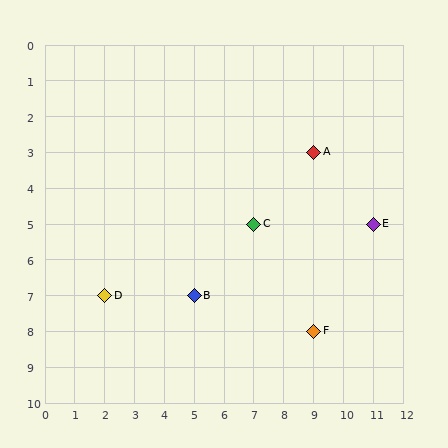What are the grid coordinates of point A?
Point A is at grid coordinates (9, 3).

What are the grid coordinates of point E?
Point E is at grid coordinates (11, 5).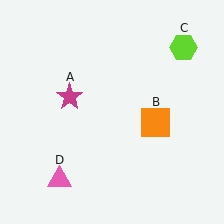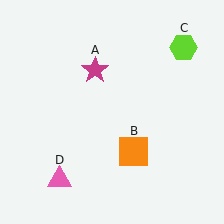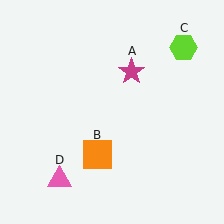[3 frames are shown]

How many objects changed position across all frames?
2 objects changed position: magenta star (object A), orange square (object B).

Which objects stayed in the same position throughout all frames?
Lime hexagon (object C) and pink triangle (object D) remained stationary.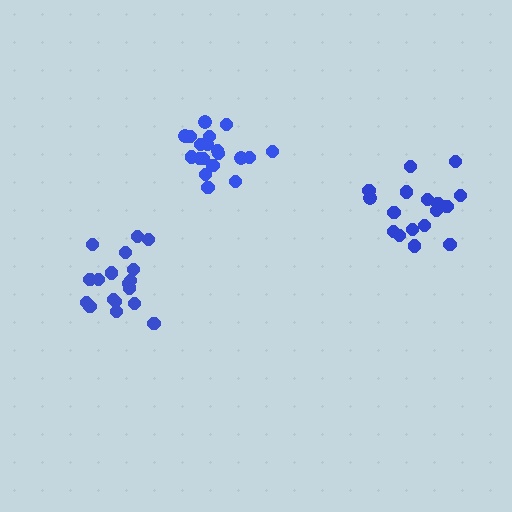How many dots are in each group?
Group 1: 19 dots, Group 2: 18 dots, Group 3: 18 dots (55 total).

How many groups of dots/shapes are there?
There are 3 groups.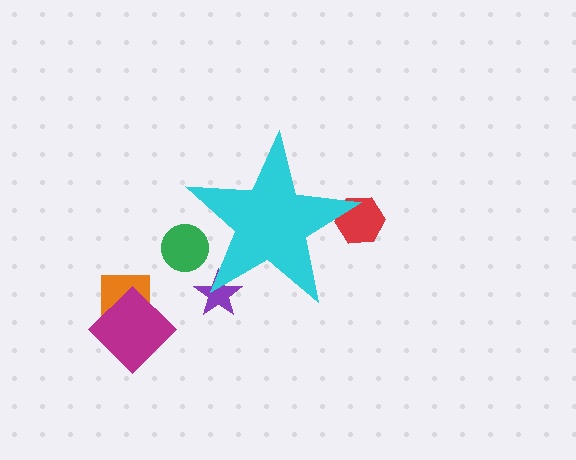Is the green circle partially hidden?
Yes, the green circle is partially hidden behind the cyan star.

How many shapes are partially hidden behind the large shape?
3 shapes are partially hidden.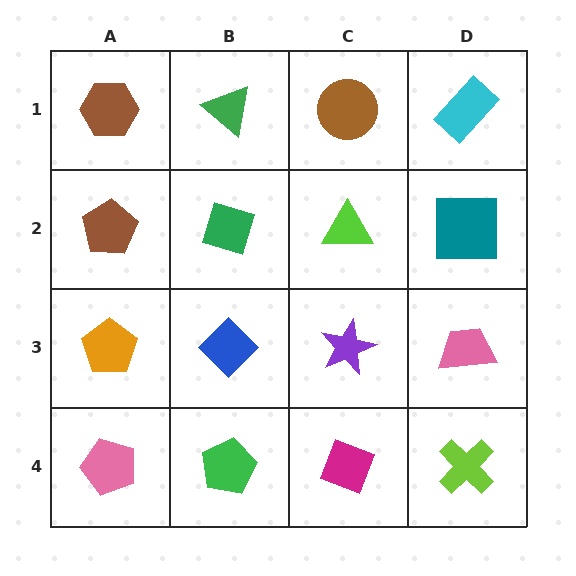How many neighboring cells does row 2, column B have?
4.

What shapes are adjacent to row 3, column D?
A teal square (row 2, column D), a lime cross (row 4, column D), a purple star (row 3, column C).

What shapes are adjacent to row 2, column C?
A brown circle (row 1, column C), a purple star (row 3, column C), a green diamond (row 2, column B), a teal square (row 2, column D).